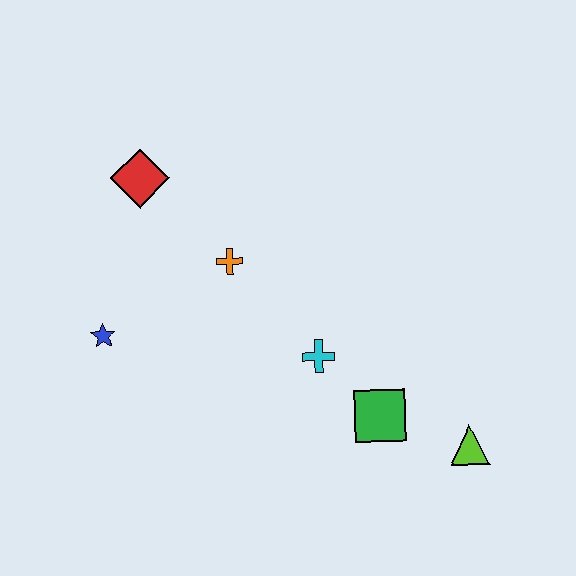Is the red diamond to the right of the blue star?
Yes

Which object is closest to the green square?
The cyan cross is closest to the green square.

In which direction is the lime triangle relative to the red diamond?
The lime triangle is to the right of the red diamond.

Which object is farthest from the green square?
The red diamond is farthest from the green square.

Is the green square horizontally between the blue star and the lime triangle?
Yes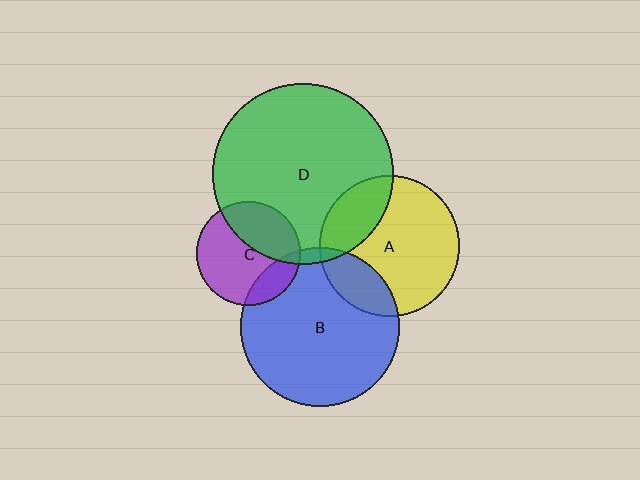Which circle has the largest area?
Circle D (green).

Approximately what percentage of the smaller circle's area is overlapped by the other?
Approximately 20%.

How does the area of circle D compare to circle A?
Approximately 1.7 times.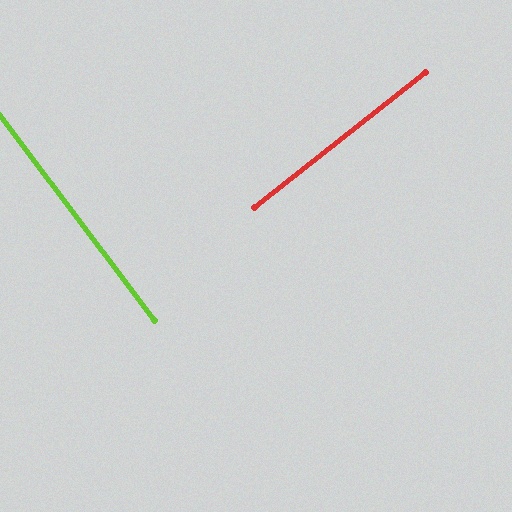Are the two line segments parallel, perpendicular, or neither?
Perpendicular — they meet at approximately 89°.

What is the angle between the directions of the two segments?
Approximately 89 degrees.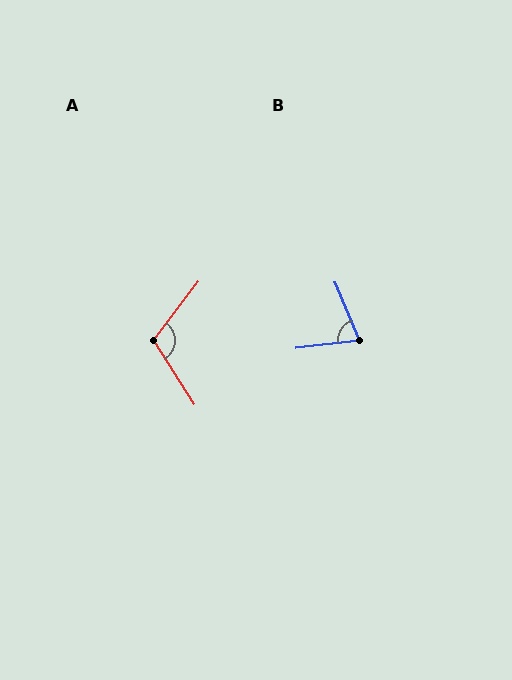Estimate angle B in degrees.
Approximately 74 degrees.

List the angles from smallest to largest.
B (74°), A (110°).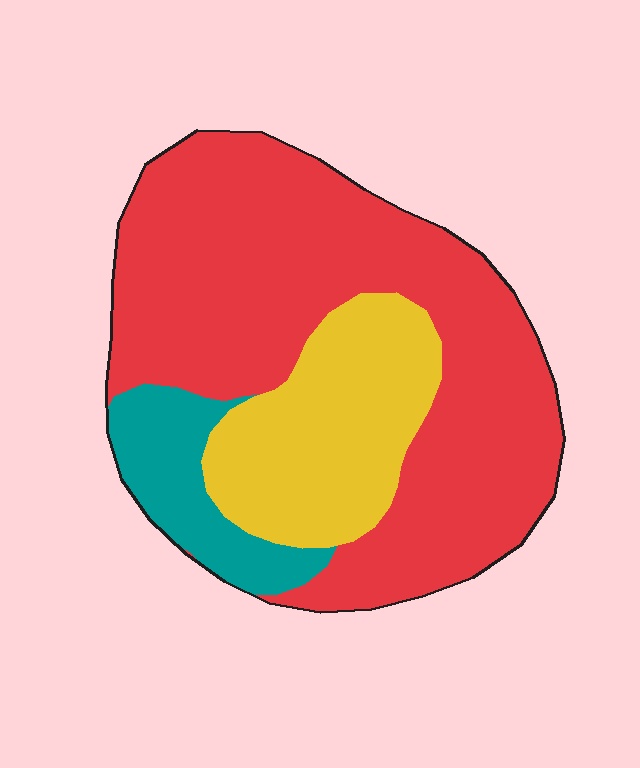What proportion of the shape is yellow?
Yellow takes up less than a quarter of the shape.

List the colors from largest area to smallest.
From largest to smallest: red, yellow, teal.